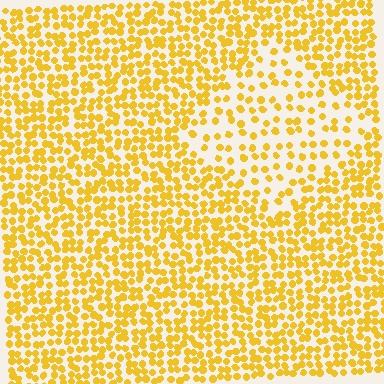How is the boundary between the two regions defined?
The boundary is defined by a change in element density (approximately 2.0x ratio). All elements are the same color, size, and shape.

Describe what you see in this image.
The image contains small yellow elements arranged at two different densities. A diamond-shaped region is visible where the elements are less densely packed than the surrounding area.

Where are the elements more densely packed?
The elements are more densely packed outside the diamond boundary.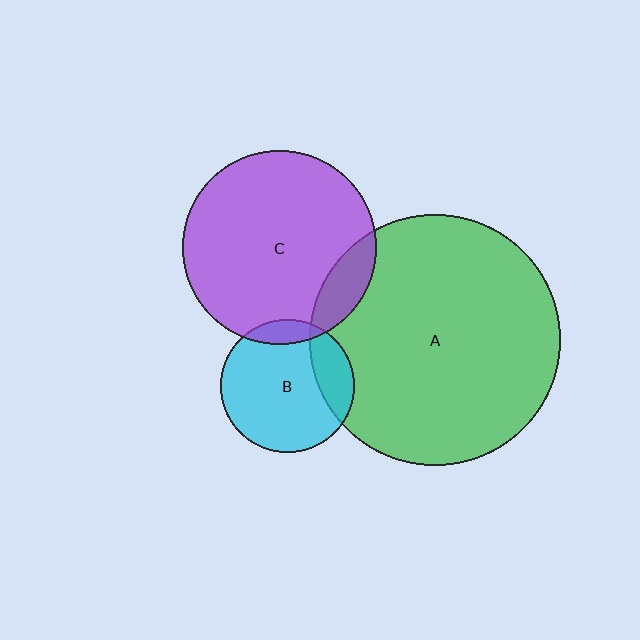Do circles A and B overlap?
Yes.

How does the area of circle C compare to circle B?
Approximately 2.1 times.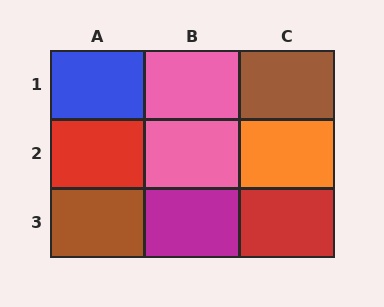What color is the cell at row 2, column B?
Pink.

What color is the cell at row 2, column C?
Orange.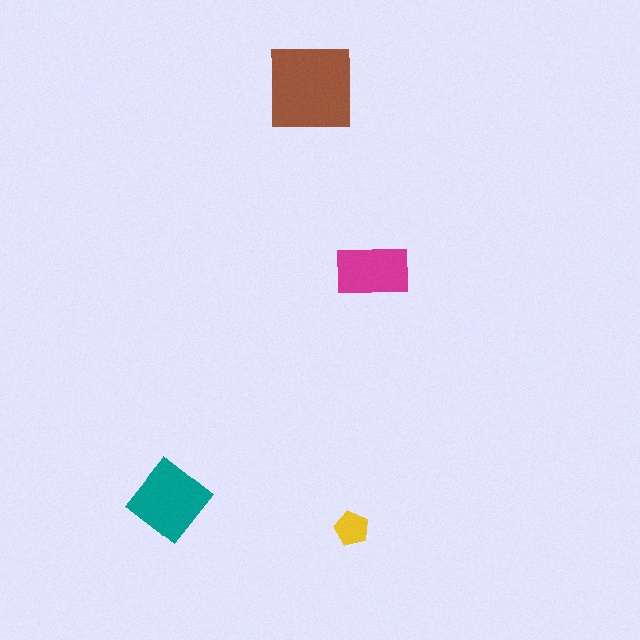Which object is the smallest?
The yellow pentagon.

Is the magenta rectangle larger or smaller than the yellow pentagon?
Larger.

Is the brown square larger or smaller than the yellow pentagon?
Larger.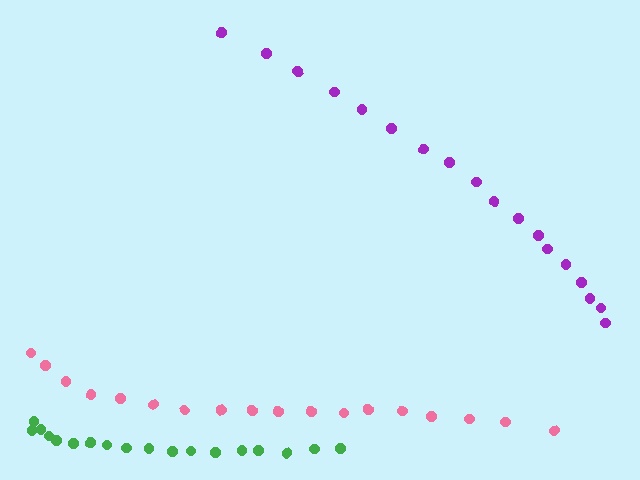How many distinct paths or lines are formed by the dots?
There are 3 distinct paths.